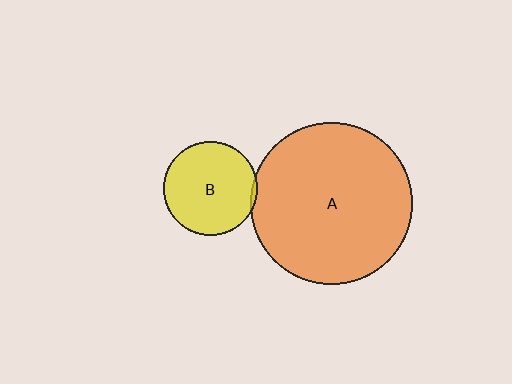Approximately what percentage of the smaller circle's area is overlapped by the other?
Approximately 5%.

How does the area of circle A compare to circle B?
Approximately 3.0 times.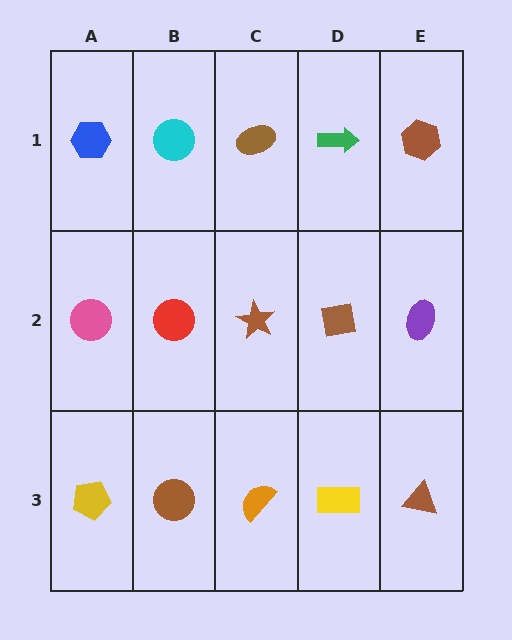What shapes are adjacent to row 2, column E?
A brown hexagon (row 1, column E), a brown triangle (row 3, column E), a brown square (row 2, column D).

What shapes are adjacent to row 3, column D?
A brown square (row 2, column D), an orange semicircle (row 3, column C), a brown triangle (row 3, column E).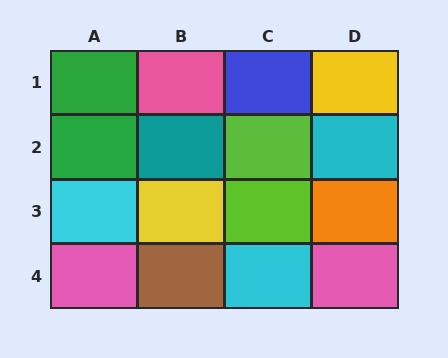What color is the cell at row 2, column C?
Lime.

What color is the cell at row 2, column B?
Teal.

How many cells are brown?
1 cell is brown.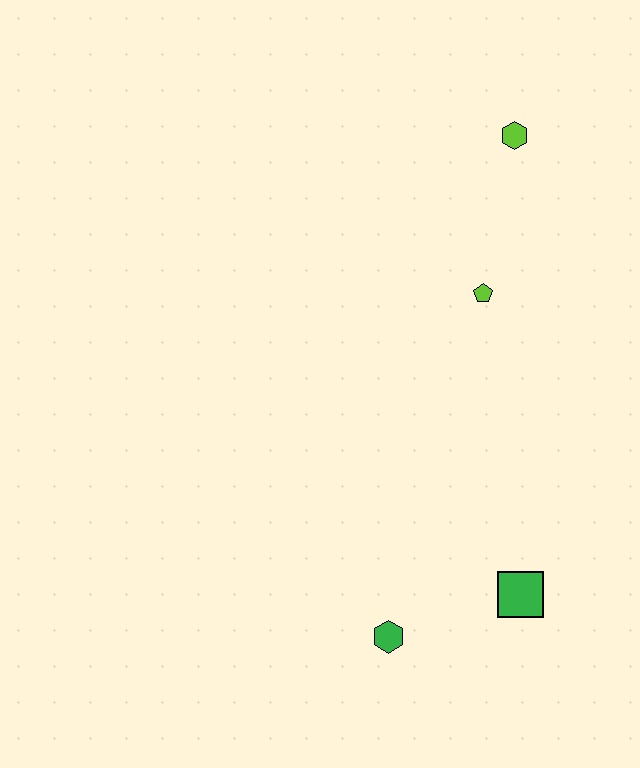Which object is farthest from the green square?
The lime hexagon is farthest from the green square.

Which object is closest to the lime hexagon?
The lime pentagon is closest to the lime hexagon.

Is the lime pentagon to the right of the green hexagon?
Yes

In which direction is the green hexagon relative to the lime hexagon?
The green hexagon is below the lime hexagon.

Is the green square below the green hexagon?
No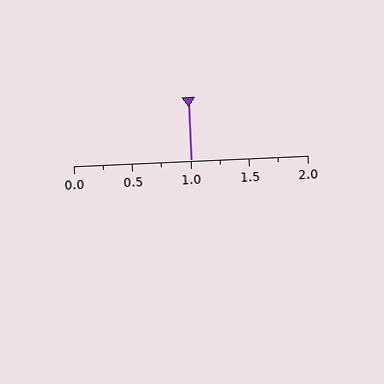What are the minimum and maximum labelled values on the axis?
The axis runs from 0.0 to 2.0.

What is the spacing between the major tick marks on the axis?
The major ticks are spaced 0.5 apart.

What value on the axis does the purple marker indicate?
The marker indicates approximately 1.